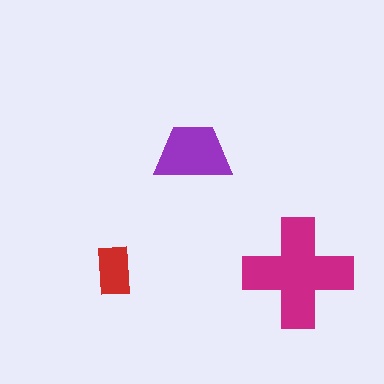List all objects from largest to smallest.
The magenta cross, the purple trapezoid, the red rectangle.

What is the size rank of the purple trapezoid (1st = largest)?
2nd.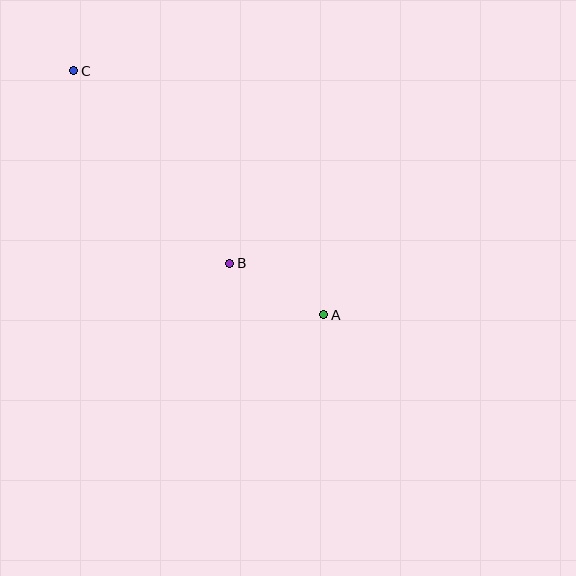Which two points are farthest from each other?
Points A and C are farthest from each other.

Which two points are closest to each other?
Points A and B are closest to each other.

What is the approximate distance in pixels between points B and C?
The distance between B and C is approximately 248 pixels.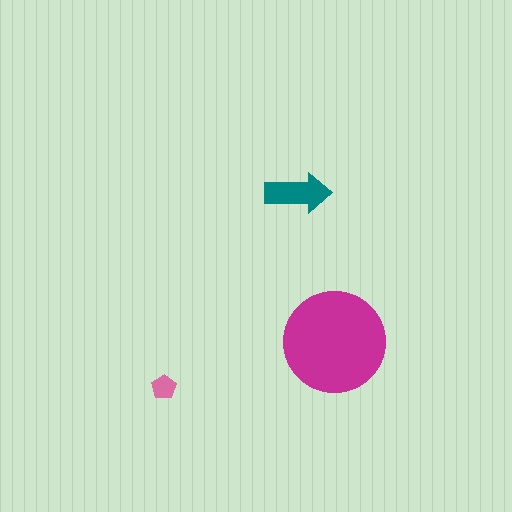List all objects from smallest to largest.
The pink pentagon, the teal arrow, the magenta circle.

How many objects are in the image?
There are 3 objects in the image.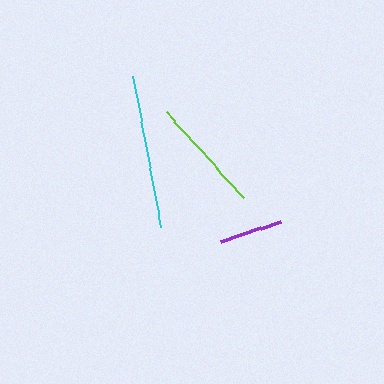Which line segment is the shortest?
The purple line is the shortest at approximately 64 pixels.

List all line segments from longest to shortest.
From longest to shortest: cyan, lime, purple.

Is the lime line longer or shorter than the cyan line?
The cyan line is longer than the lime line.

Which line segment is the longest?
The cyan line is the longest at approximately 154 pixels.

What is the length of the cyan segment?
The cyan segment is approximately 154 pixels long.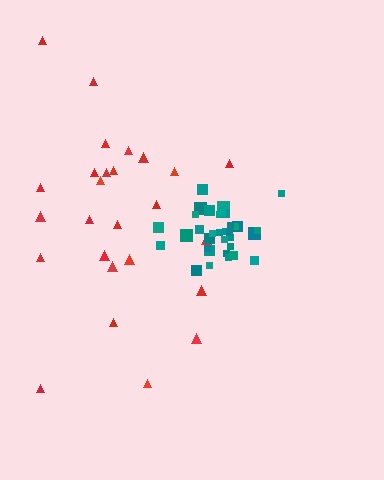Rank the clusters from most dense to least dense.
teal, red.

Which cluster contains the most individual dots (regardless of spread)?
Teal (34).